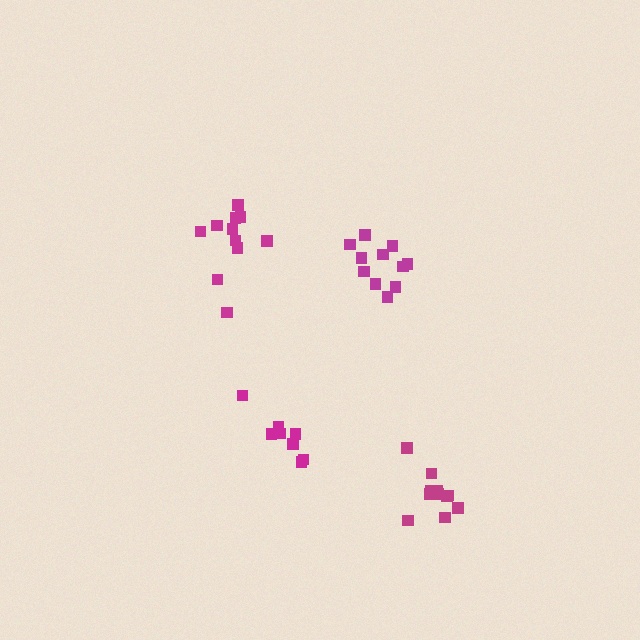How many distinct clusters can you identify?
There are 4 distinct clusters.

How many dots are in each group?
Group 1: 11 dots, Group 2: 11 dots, Group 3: 12 dots, Group 4: 8 dots (42 total).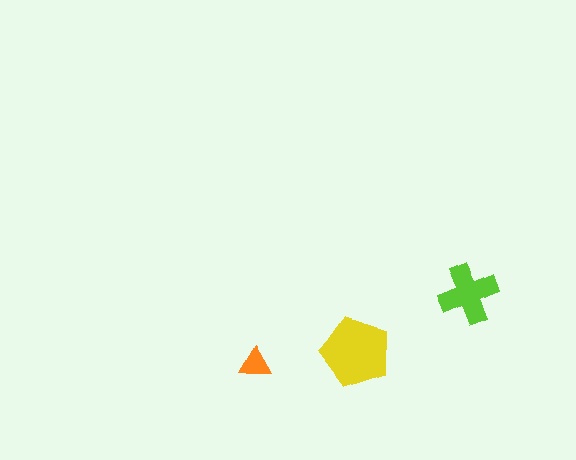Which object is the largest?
The yellow pentagon.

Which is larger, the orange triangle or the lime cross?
The lime cross.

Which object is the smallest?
The orange triangle.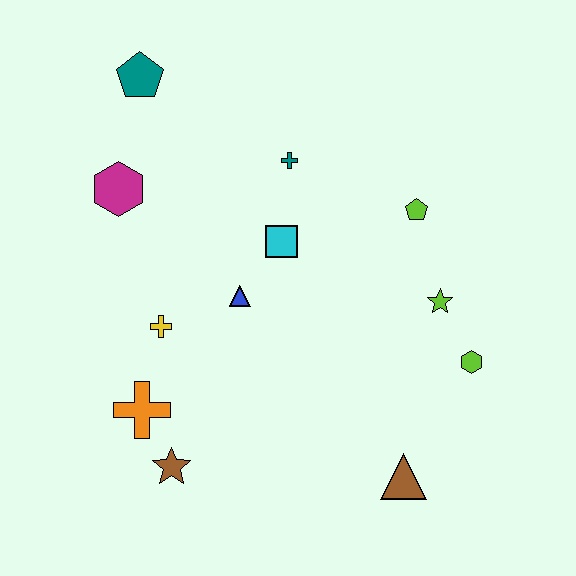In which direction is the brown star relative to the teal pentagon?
The brown star is below the teal pentagon.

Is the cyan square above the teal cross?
No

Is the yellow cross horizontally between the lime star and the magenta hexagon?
Yes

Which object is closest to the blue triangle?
The cyan square is closest to the blue triangle.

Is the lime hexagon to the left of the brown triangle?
No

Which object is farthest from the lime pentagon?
The brown star is farthest from the lime pentagon.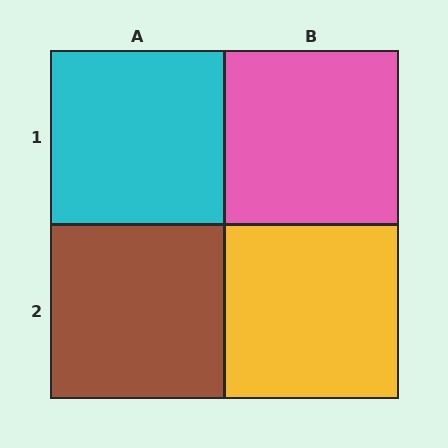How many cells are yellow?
1 cell is yellow.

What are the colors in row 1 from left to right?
Cyan, pink.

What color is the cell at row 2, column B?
Yellow.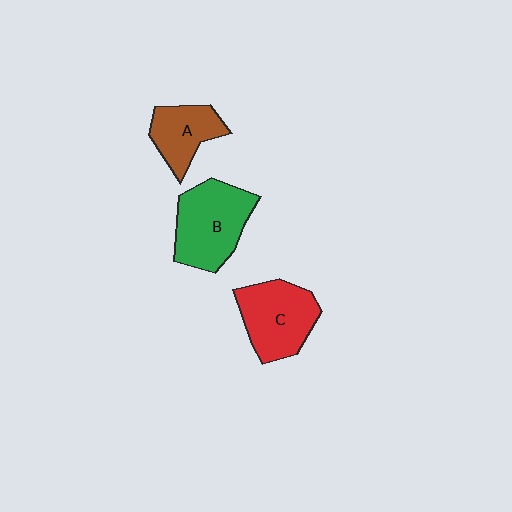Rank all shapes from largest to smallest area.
From largest to smallest: B (green), C (red), A (brown).